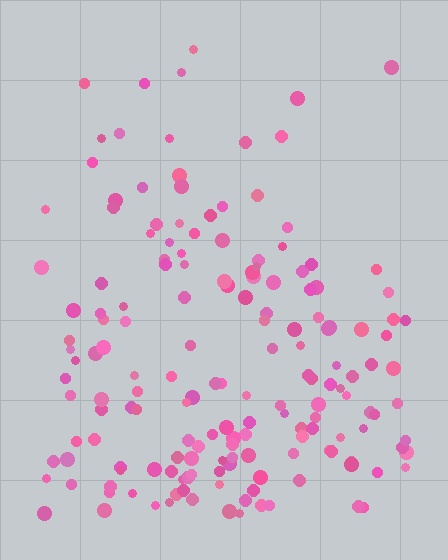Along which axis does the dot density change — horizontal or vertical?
Vertical.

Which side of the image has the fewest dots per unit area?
The top.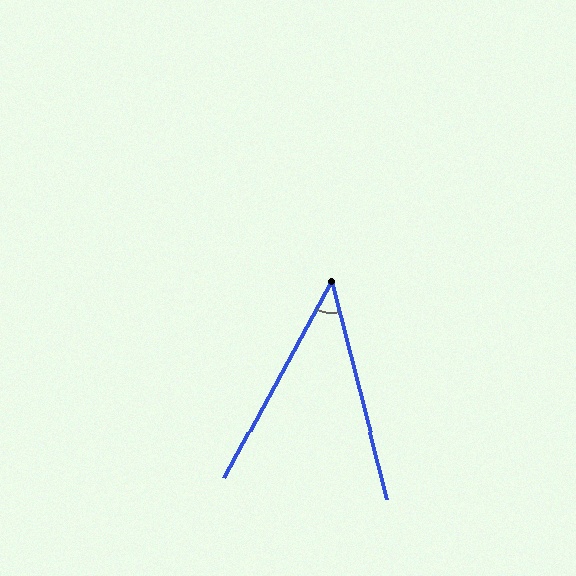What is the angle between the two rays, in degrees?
Approximately 43 degrees.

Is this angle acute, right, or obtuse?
It is acute.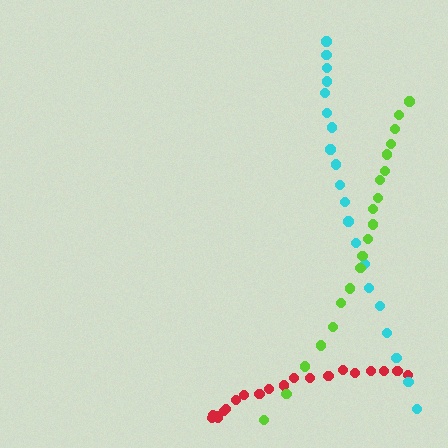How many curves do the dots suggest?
There are 3 distinct paths.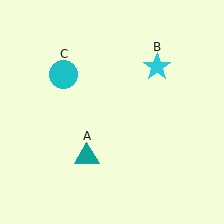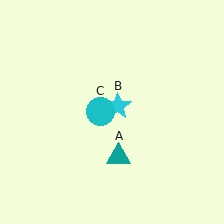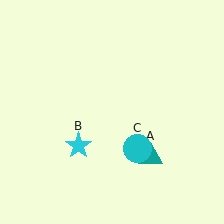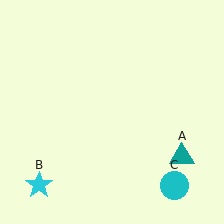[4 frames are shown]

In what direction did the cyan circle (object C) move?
The cyan circle (object C) moved down and to the right.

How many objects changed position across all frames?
3 objects changed position: teal triangle (object A), cyan star (object B), cyan circle (object C).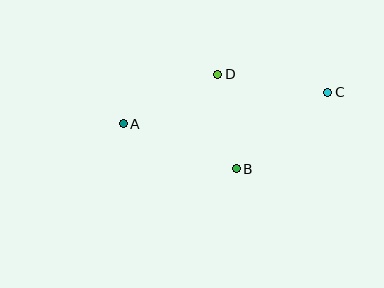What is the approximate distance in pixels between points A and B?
The distance between A and B is approximately 121 pixels.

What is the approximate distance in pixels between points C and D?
The distance between C and D is approximately 111 pixels.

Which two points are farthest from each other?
Points A and C are farthest from each other.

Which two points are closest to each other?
Points B and D are closest to each other.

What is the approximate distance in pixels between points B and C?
The distance between B and C is approximately 119 pixels.